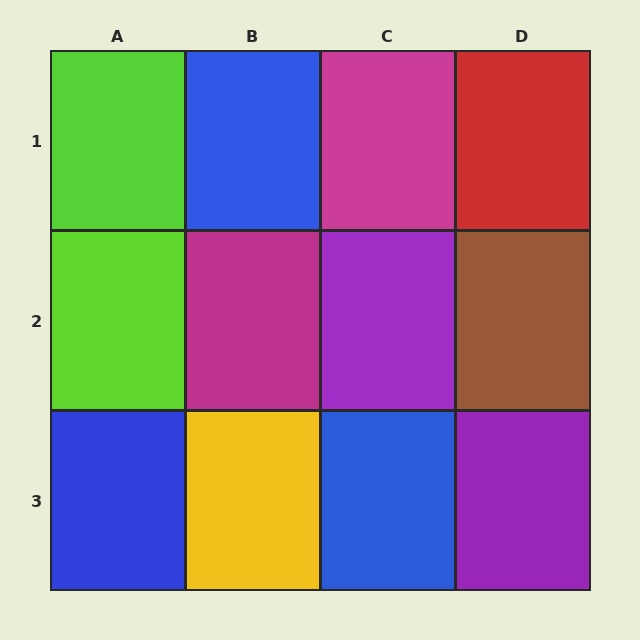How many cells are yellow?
1 cell is yellow.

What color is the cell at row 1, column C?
Magenta.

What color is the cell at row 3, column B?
Yellow.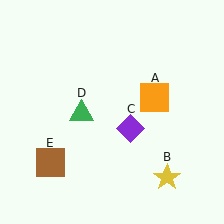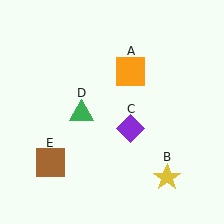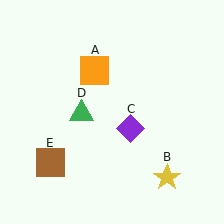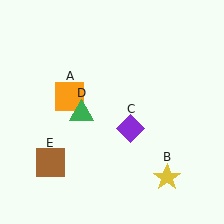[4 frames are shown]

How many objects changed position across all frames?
1 object changed position: orange square (object A).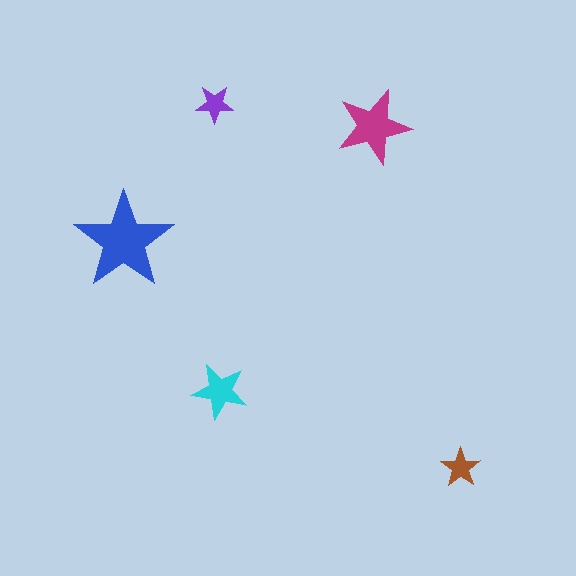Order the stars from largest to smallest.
the blue one, the magenta one, the cyan one, the brown one, the purple one.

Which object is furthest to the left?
The blue star is leftmost.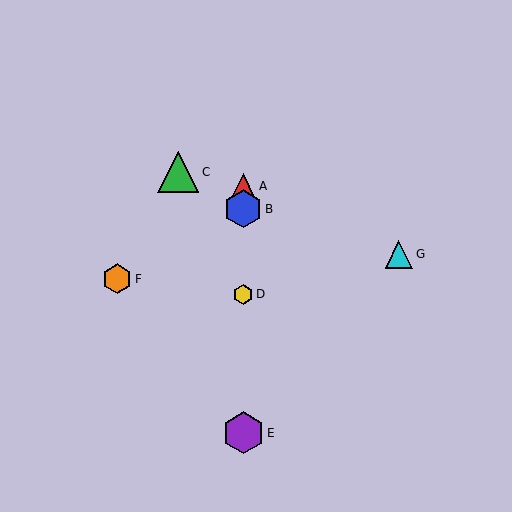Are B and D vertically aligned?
Yes, both are at x≈243.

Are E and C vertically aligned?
No, E is at x≈243 and C is at x≈178.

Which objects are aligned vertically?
Objects A, B, D, E are aligned vertically.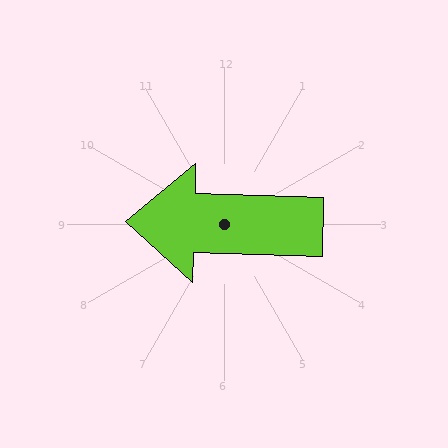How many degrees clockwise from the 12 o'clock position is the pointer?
Approximately 272 degrees.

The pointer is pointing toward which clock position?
Roughly 9 o'clock.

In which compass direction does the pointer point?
West.